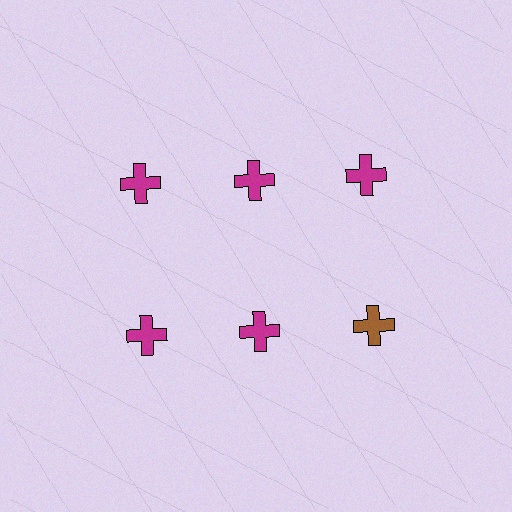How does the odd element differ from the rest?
It has a different color: brown instead of magenta.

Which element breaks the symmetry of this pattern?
The brown cross in the second row, center column breaks the symmetry. All other shapes are magenta crosses.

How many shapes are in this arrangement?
There are 6 shapes arranged in a grid pattern.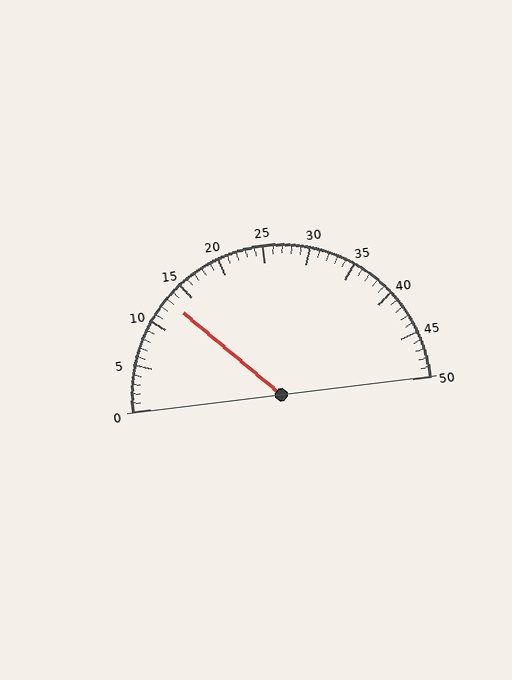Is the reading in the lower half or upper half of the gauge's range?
The reading is in the lower half of the range (0 to 50).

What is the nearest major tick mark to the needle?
The nearest major tick mark is 15.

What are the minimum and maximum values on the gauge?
The gauge ranges from 0 to 50.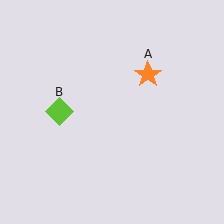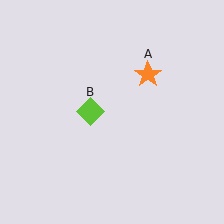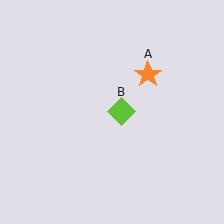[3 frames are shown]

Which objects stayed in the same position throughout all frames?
Orange star (object A) remained stationary.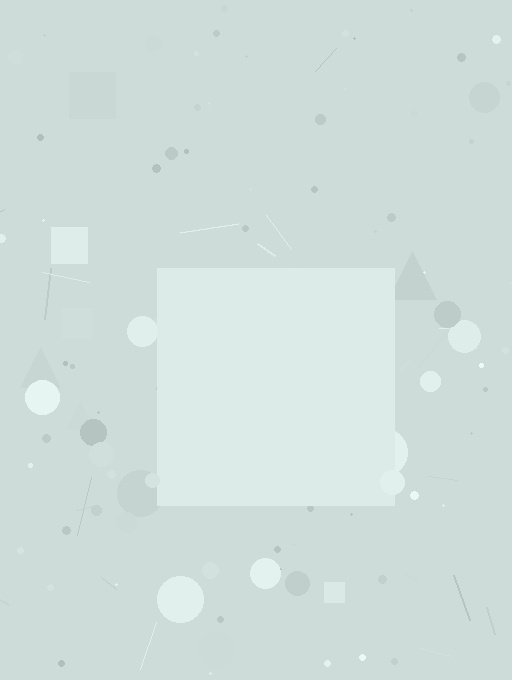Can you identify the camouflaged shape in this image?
The camouflaged shape is a square.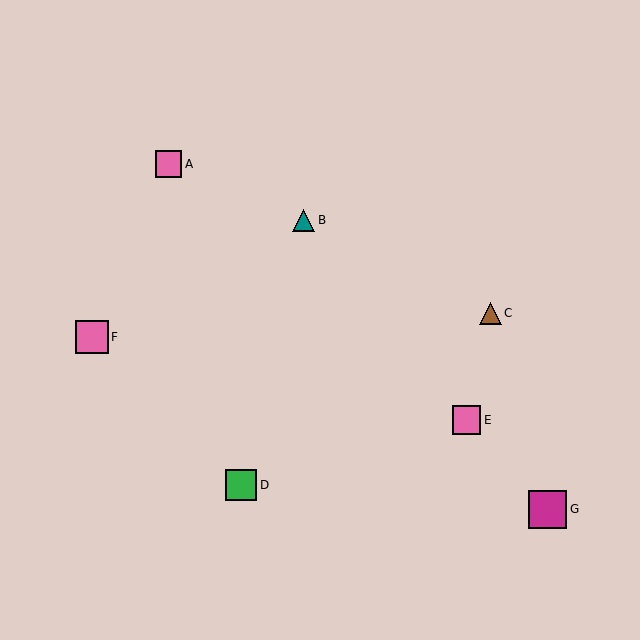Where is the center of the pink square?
The center of the pink square is at (466, 420).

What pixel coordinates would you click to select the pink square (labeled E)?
Click at (466, 420) to select the pink square E.